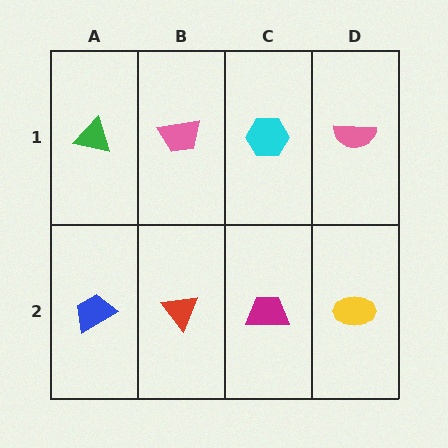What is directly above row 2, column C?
A cyan hexagon.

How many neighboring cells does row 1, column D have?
2.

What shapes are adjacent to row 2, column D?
A pink semicircle (row 1, column D), a magenta trapezoid (row 2, column C).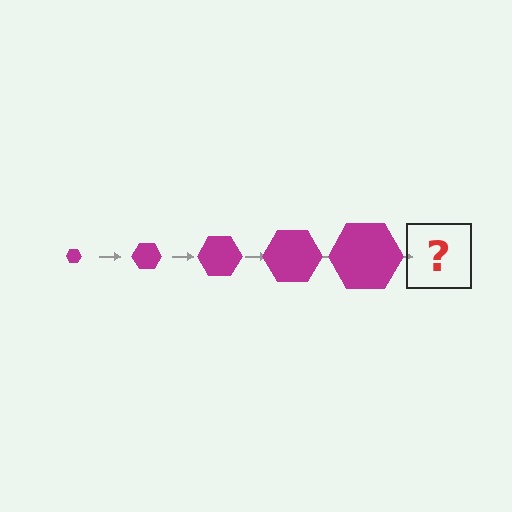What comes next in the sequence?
The next element should be a magenta hexagon, larger than the previous one.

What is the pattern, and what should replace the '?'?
The pattern is that the hexagon gets progressively larger each step. The '?' should be a magenta hexagon, larger than the previous one.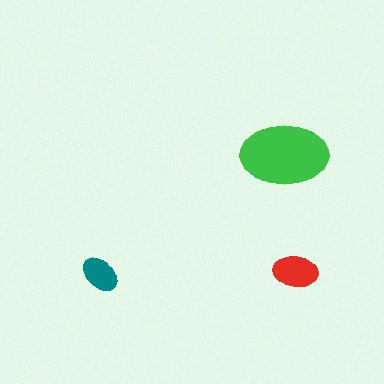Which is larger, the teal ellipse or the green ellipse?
The green one.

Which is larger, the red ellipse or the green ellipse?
The green one.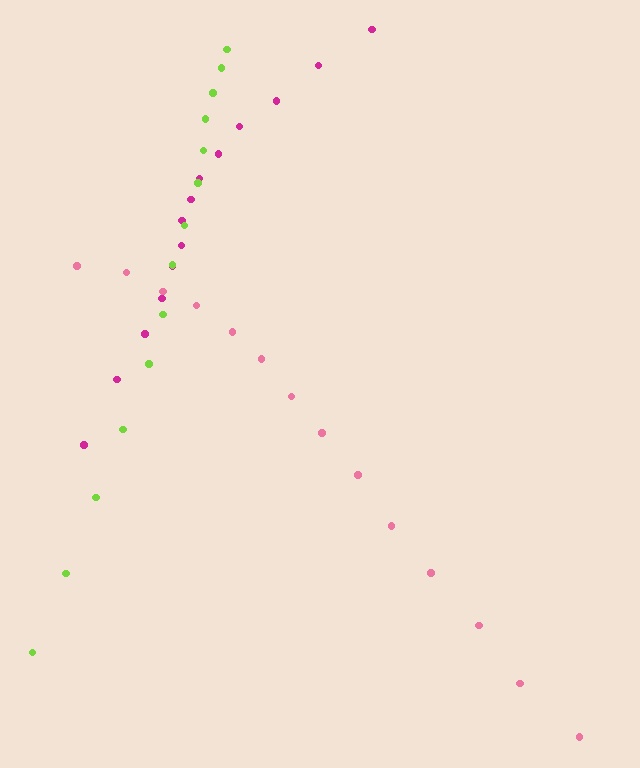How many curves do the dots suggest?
There are 3 distinct paths.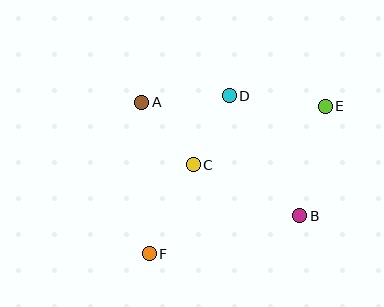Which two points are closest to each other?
Points C and D are closest to each other.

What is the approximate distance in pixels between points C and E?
The distance between C and E is approximately 144 pixels.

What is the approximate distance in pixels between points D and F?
The distance between D and F is approximately 177 pixels.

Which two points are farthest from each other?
Points E and F are farthest from each other.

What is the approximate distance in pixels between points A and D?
The distance between A and D is approximately 88 pixels.